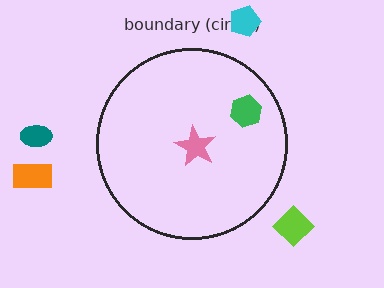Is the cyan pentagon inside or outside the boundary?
Outside.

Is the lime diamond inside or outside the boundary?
Outside.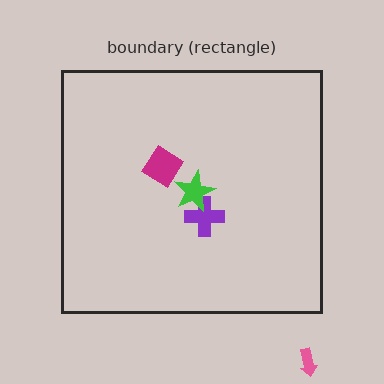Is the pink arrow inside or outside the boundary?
Outside.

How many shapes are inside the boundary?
3 inside, 1 outside.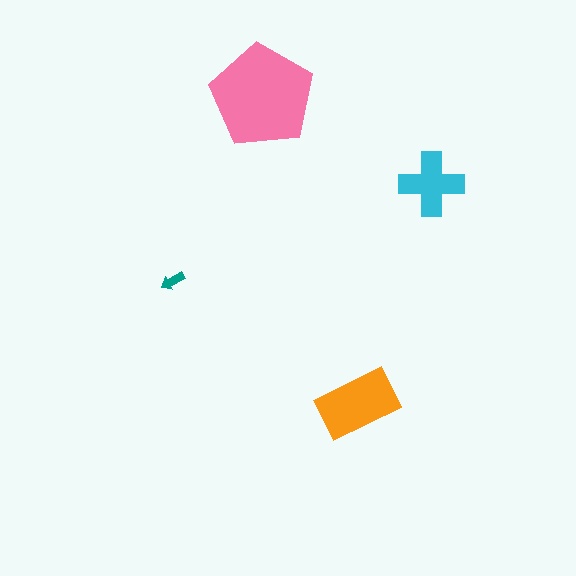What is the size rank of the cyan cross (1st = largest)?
3rd.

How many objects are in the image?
There are 4 objects in the image.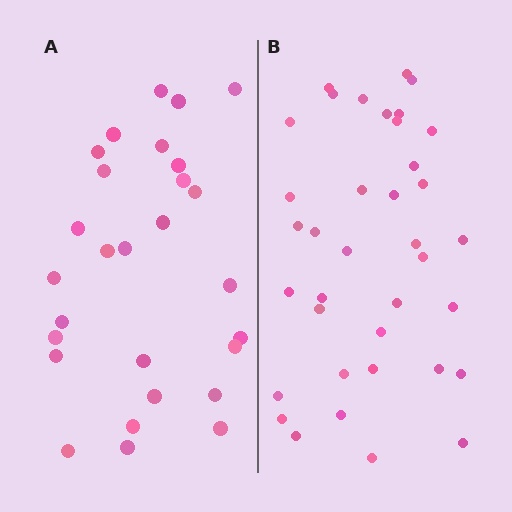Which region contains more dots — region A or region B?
Region B (the right region) has more dots.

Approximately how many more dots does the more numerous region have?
Region B has roughly 8 or so more dots than region A.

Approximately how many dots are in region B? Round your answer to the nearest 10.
About 40 dots. (The exact count is 37, which rounds to 40.)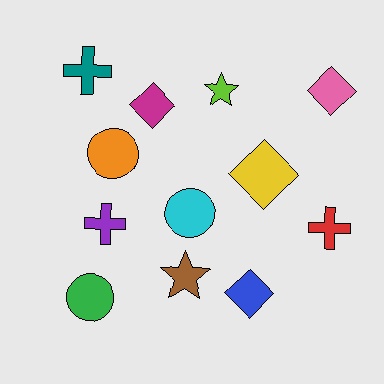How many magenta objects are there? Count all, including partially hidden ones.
There is 1 magenta object.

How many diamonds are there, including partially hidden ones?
There are 4 diamonds.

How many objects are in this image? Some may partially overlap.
There are 12 objects.